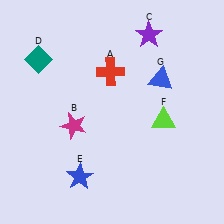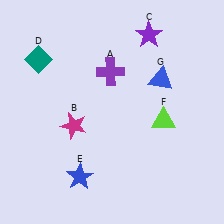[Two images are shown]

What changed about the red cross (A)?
In Image 1, A is red. In Image 2, it changed to purple.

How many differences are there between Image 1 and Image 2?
There is 1 difference between the two images.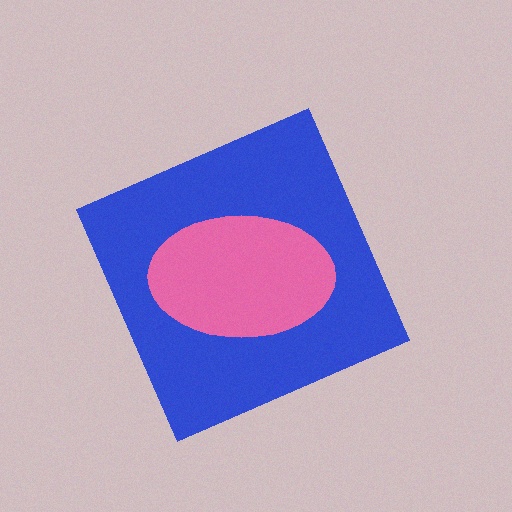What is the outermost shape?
The blue diamond.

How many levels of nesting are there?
2.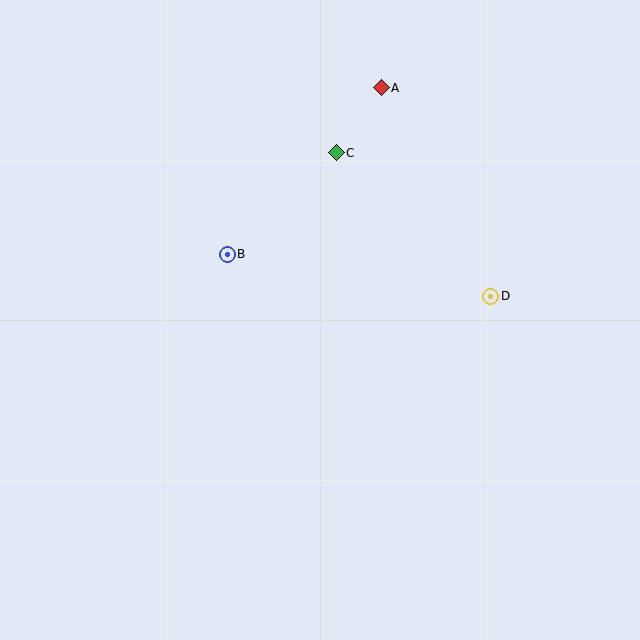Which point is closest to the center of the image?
Point B at (227, 254) is closest to the center.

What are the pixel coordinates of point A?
Point A is at (381, 88).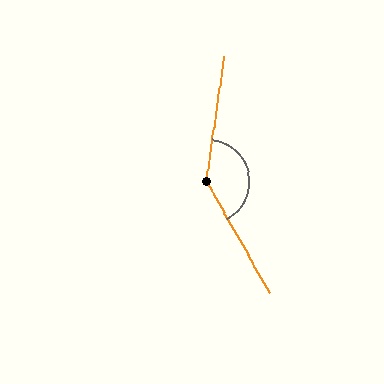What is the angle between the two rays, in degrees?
Approximately 143 degrees.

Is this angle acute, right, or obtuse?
It is obtuse.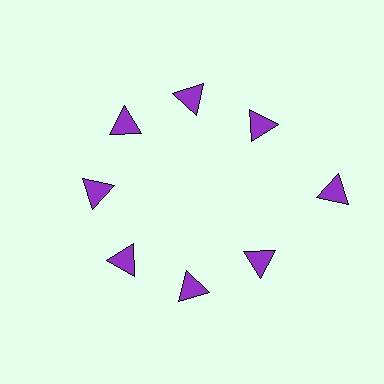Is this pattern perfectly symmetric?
No. The 8 purple triangles are arranged in a ring, but one element near the 3 o'clock position is pushed outward from the center, breaking the 8-fold rotational symmetry.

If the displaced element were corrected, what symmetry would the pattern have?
It would have 8-fold rotational symmetry — the pattern would map onto itself every 45 degrees.